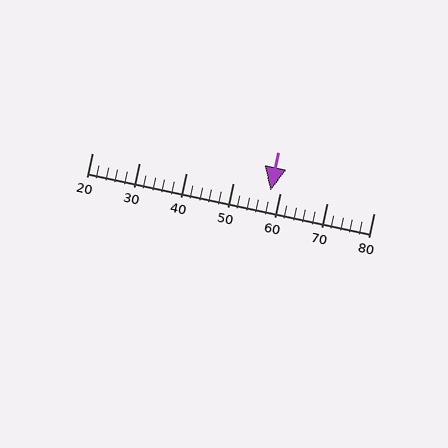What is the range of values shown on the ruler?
The ruler shows values from 20 to 80.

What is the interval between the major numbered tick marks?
The major tick marks are spaced 10 units apart.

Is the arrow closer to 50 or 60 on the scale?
The arrow is closer to 60.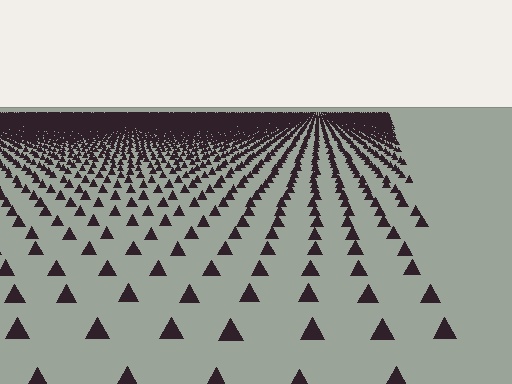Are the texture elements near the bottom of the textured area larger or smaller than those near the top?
Larger. Near the bottom, elements are closer to the viewer and appear at a bigger on-screen size.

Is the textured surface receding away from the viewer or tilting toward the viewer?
The surface is receding away from the viewer. Texture elements get smaller and denser toward the top.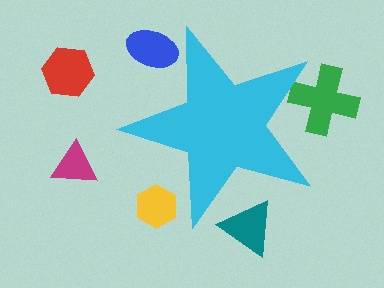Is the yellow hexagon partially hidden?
Yes, the yellow hexagon is partially hidden behind the cyan star.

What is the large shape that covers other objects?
A cyan star.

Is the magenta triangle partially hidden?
No, the magenta triangle is fully visible.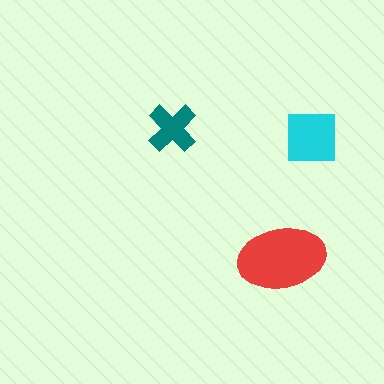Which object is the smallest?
The teal cross.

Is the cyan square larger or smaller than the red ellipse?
Smaller.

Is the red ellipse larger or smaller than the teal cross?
Larger.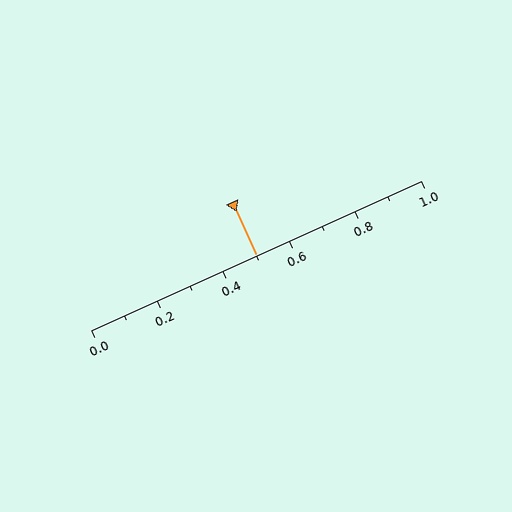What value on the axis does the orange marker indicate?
The marker indicates approximately 0.5.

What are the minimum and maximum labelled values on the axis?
The axis runs from 0.0 to 1.0.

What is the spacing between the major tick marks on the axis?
The major ticks are spaced 0.2 apart.